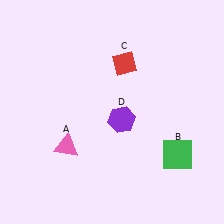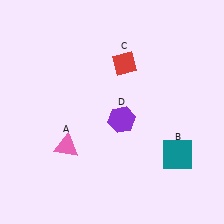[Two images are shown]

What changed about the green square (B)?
In Image 1, B is green. In Image 2, it changed to teal.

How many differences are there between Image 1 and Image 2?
There is 1 difference between the two images.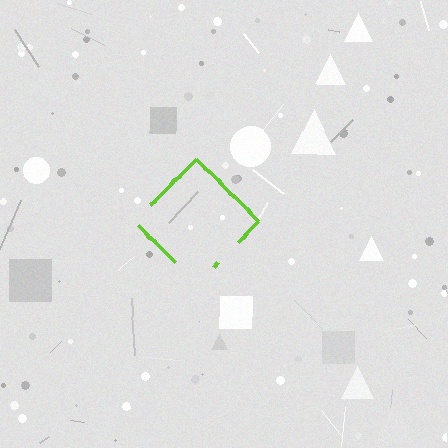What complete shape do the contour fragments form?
The contour fragments form a diamond.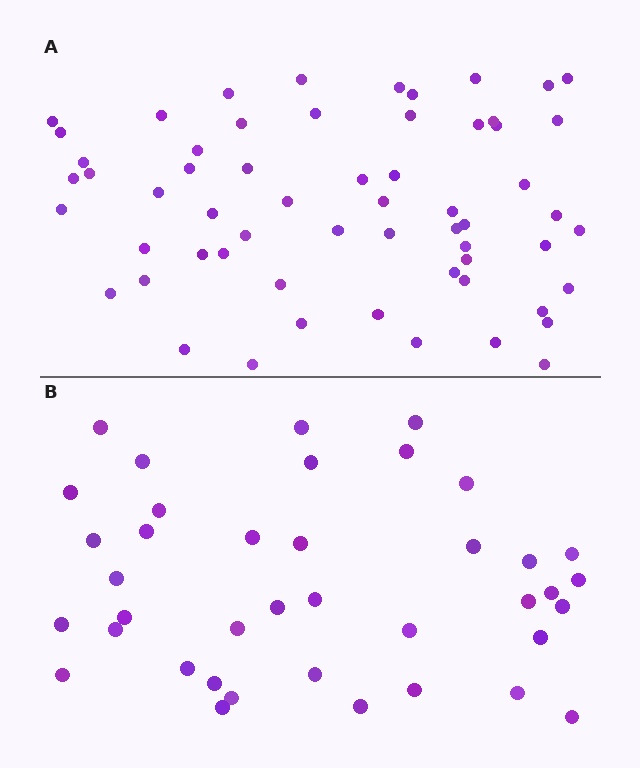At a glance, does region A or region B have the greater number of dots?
Region A (the top region) has more dots.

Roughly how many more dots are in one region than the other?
Region A has approximately 20 more dots than region B.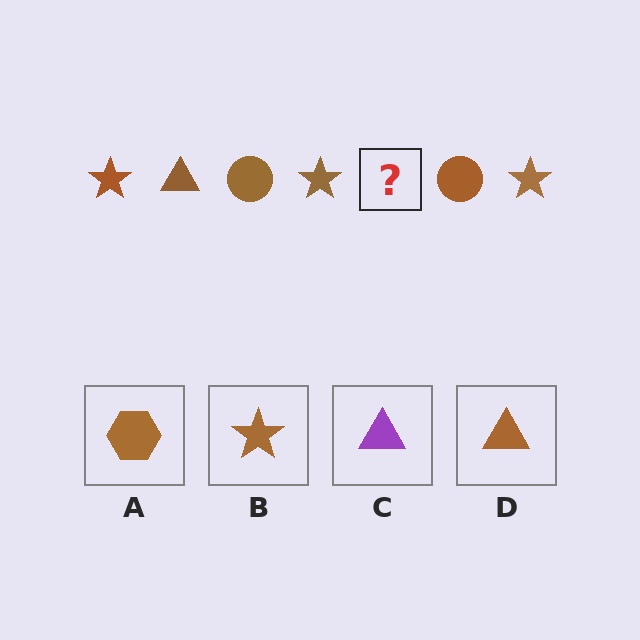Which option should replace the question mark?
Option D.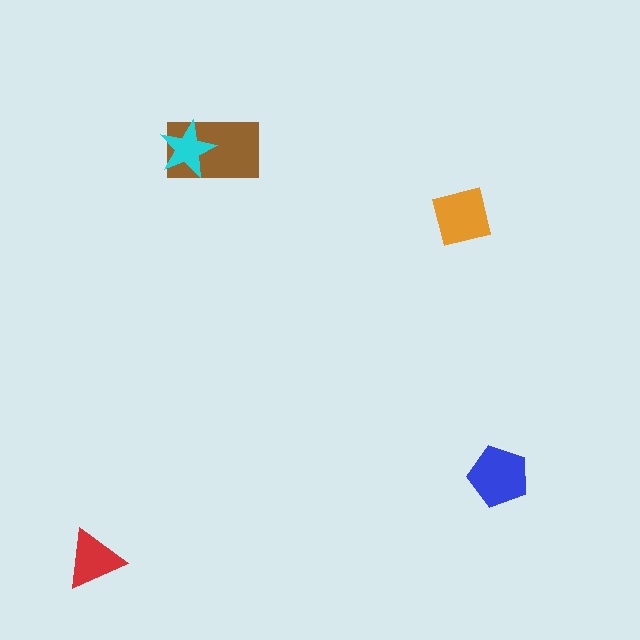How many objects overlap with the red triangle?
0 objects overlap with the red triangle.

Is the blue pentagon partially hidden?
No, no other shape covers it.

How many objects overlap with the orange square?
0 objects overlap with the orange square.